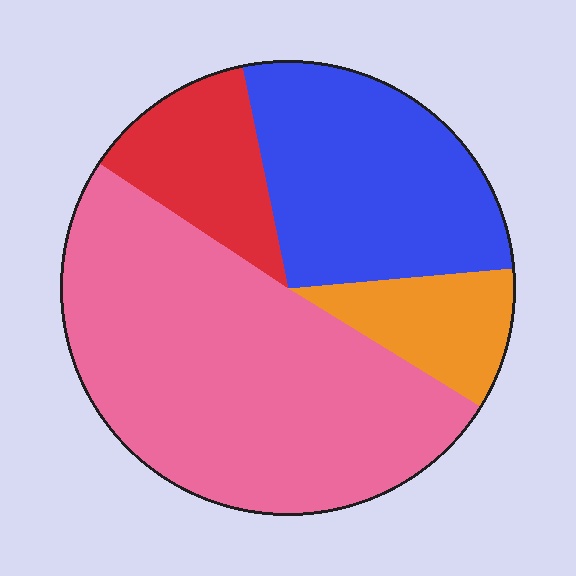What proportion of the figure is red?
Red takes up less than a quarter of the figure.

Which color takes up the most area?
Pink, at roughly 50%.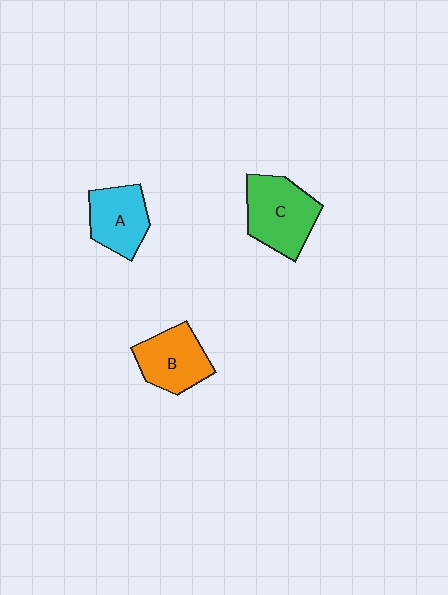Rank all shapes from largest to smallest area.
From largest to smallest: C (green), B (orange), A (cyan).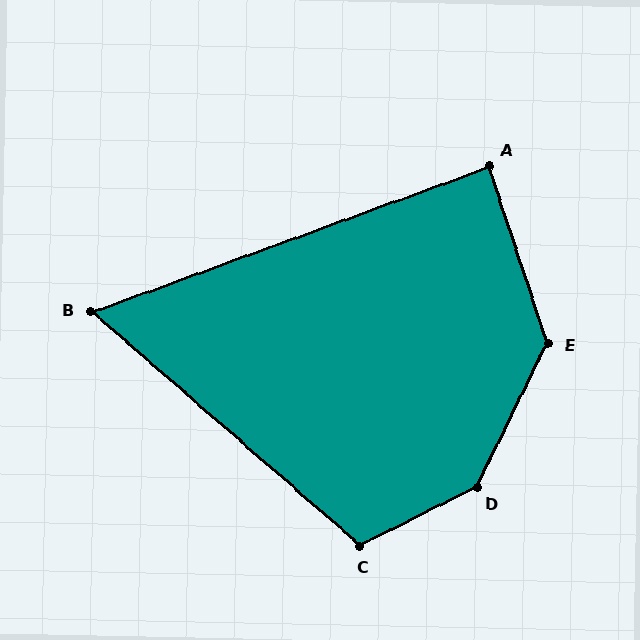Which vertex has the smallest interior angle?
B, at approximately 61 degrees.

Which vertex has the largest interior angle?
D, at approximately 143 degrees.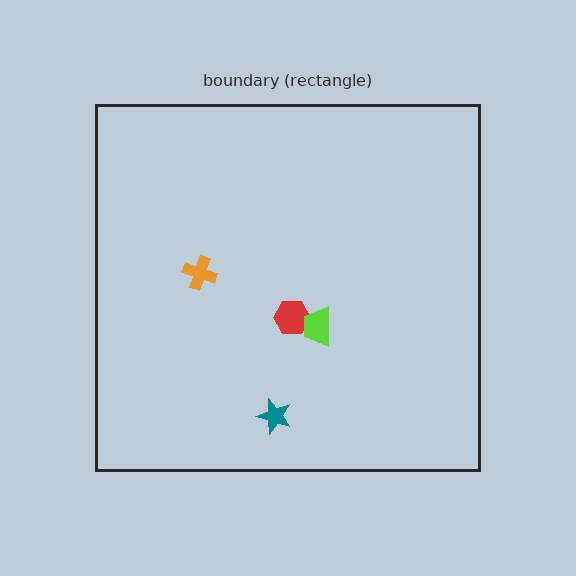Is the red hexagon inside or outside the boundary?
Inside.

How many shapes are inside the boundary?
4 inside, 0 outside.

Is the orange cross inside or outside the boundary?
Inside.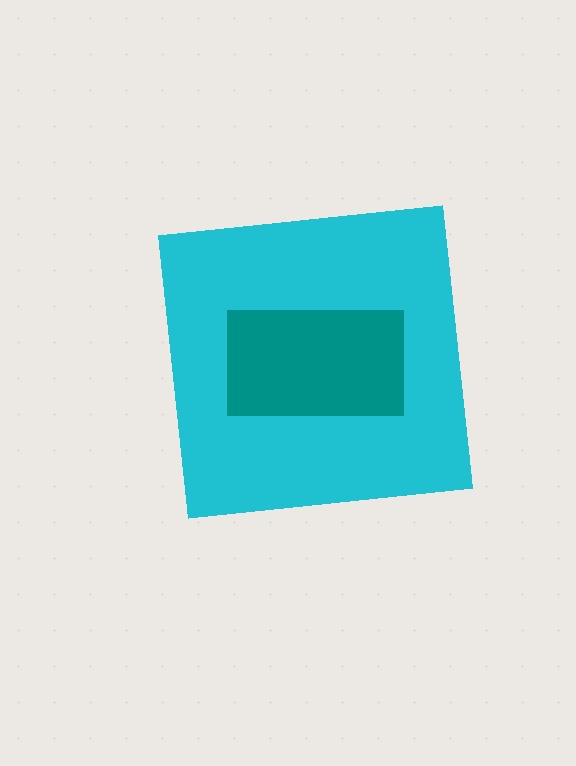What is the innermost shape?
The teal rectangle.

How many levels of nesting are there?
2.